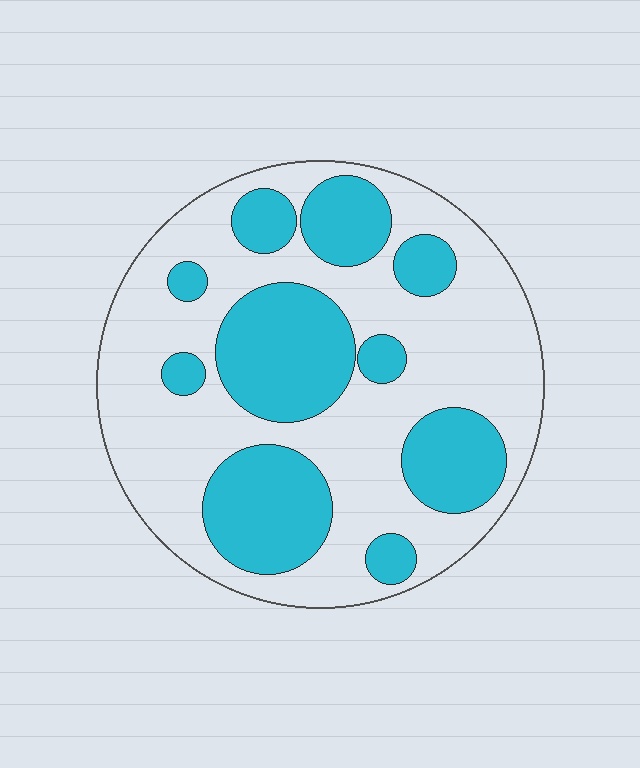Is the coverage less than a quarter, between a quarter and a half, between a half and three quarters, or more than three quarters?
Between a quarter and a half.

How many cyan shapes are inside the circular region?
10.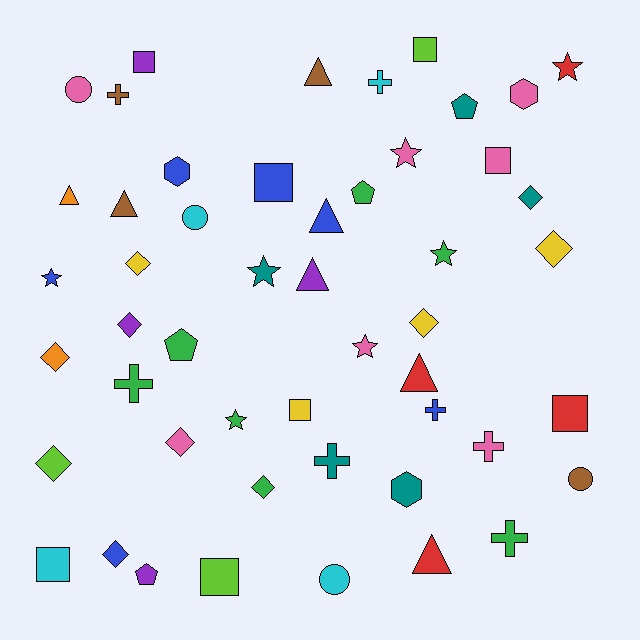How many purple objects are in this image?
There are 4 purple objects.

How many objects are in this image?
There are 50 objects.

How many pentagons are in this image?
There are 4 pentagons.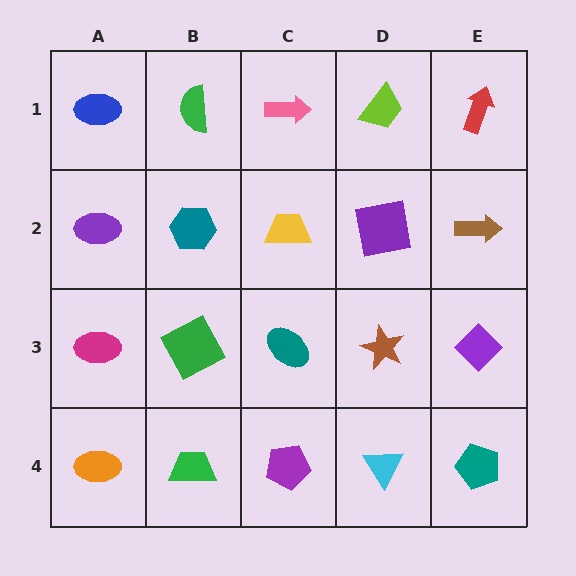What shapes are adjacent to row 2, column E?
A red arrow (row 1, column E), a purple diamond (row 3, column E), a purple square (row 2, column D).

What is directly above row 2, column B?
A green semicircle.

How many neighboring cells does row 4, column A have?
2.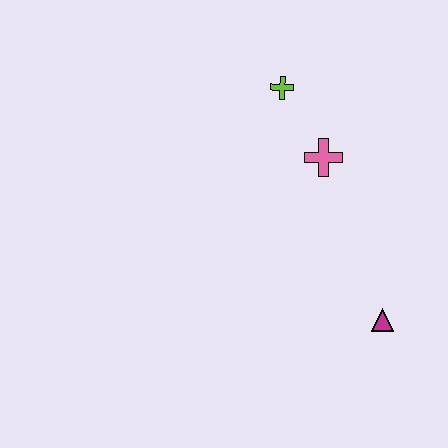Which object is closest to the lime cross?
The pink cross is closest to the lime cross.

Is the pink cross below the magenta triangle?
No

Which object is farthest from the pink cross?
The magenta triangle is farthest from the pink cross.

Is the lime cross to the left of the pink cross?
Yes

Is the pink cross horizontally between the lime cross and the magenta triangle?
Yes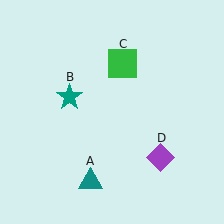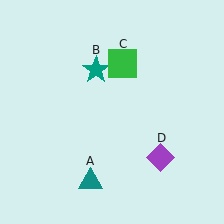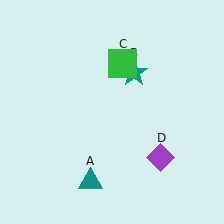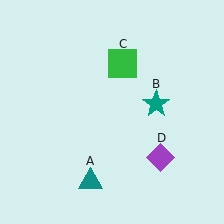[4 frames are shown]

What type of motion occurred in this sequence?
The teal star (object B) rotated clockwise around the center of the scene.